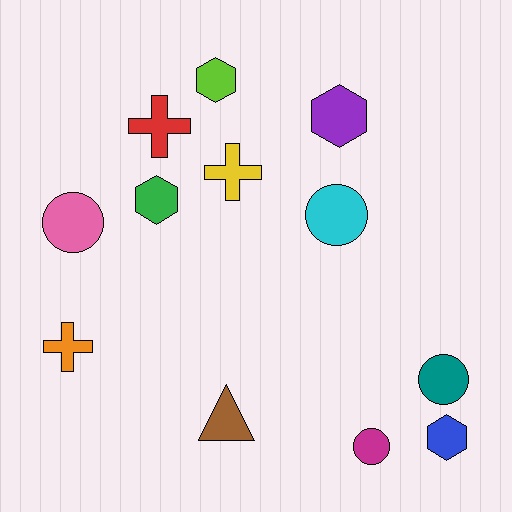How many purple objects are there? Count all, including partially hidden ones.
There is 1 purple object.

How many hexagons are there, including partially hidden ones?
There are 4 hexagons.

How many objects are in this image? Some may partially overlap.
There are 12 objects.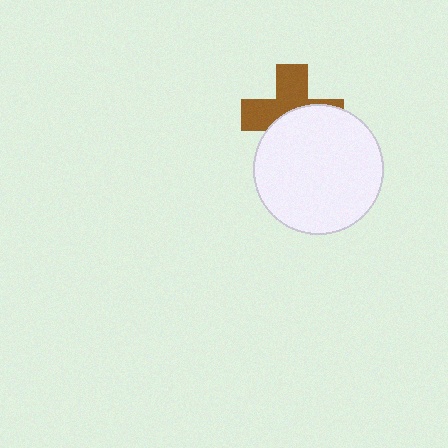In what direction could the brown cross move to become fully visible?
The brown cross could move up. That would shift it out from behind the white circle entirely.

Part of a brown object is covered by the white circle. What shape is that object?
It is a cross.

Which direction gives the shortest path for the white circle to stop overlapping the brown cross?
Moving down gives the shortest separation.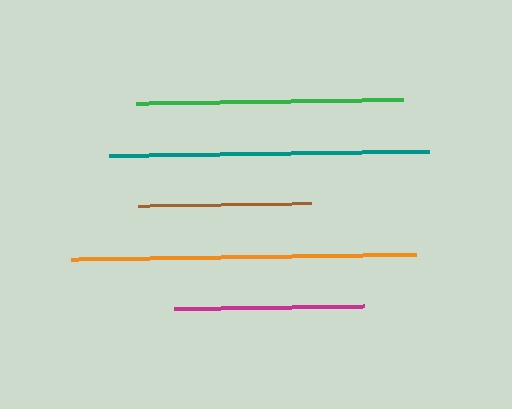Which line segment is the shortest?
The brown line is the shortest at approximately 173 pixels.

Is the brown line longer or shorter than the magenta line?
The magenta line is longer than the brown line.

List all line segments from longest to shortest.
From longest to shortest: orange, teal, green, magenta, brown.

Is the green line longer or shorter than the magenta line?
The green line is longer than the magenta line.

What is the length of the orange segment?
The orange segment is approximately 345 pixels long.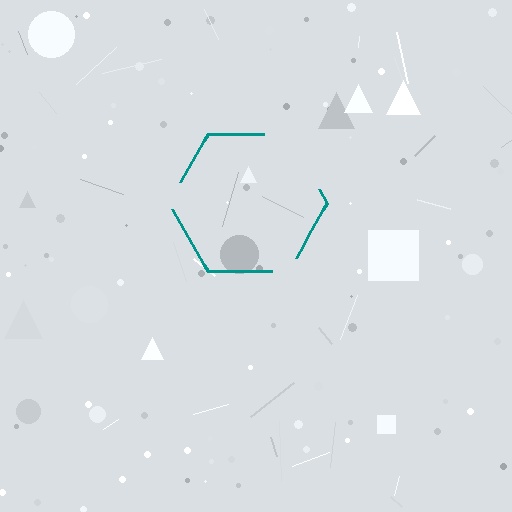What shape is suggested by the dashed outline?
The dashed outline suggests a hexagon.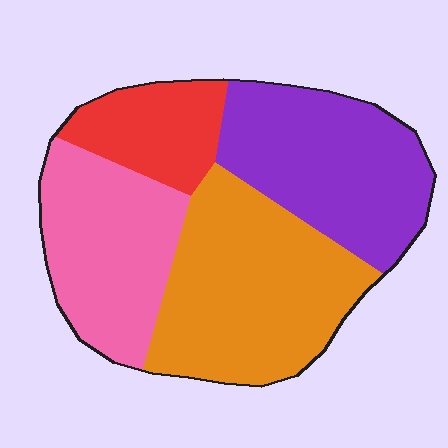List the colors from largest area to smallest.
From largest to smallest: orange, purple, pink, red.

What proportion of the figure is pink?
Pink takes up about one quarter (1/4) of the figure.